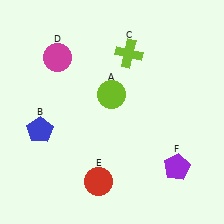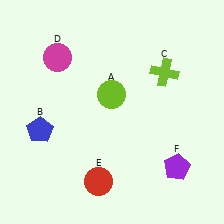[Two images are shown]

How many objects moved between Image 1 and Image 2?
1 object moved between the two images.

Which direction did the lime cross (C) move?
The lime cross (C) moved right.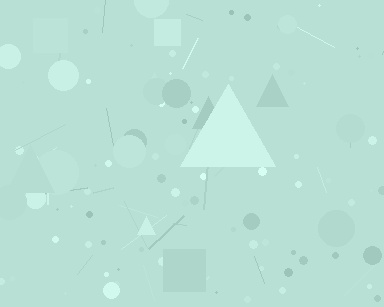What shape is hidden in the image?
A triangle is hidden in the image.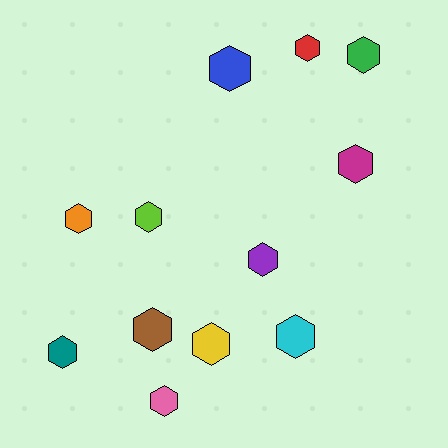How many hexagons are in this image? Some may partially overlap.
There are 12 hexagons.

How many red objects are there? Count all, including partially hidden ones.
There is 1 red object.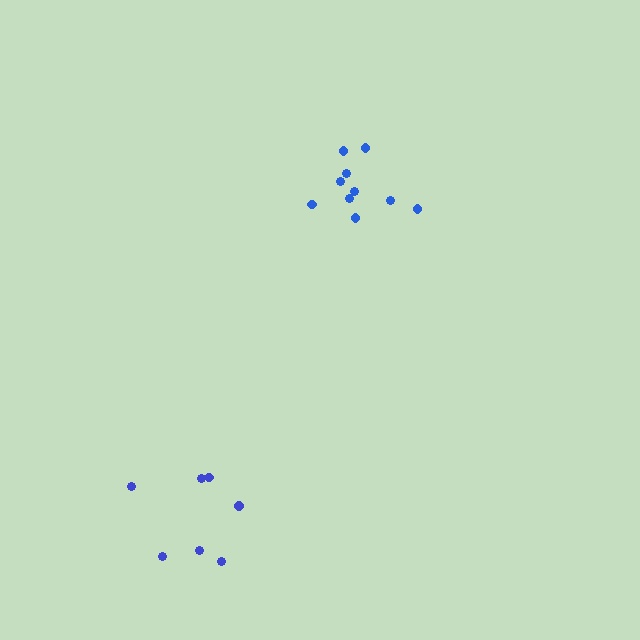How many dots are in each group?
Group 1: 10 dots, Group 2: 7 dots (17 total).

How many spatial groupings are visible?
There are 2 spatial groupings.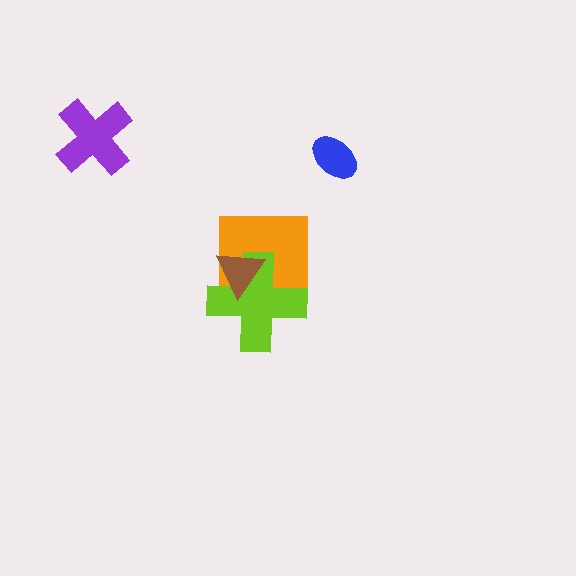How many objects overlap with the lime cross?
2 objects overlap with the lime cross.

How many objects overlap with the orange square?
2 objects overlap with the orange square.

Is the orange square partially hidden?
Yes, it is partially covered by another shape.